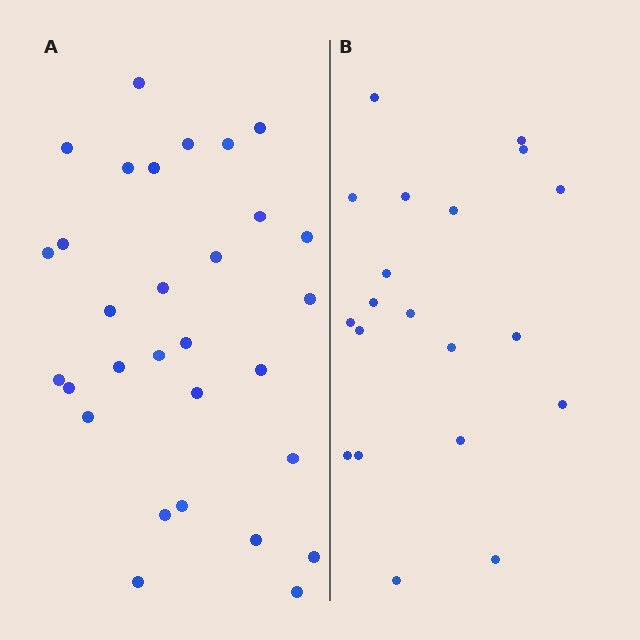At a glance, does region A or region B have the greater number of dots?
Region A (the left region) has more dots.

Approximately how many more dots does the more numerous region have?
Region A has roughly 10 or so more dots than region B.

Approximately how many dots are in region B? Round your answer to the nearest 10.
About 20 dots.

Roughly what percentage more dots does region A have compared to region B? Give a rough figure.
About 50% more.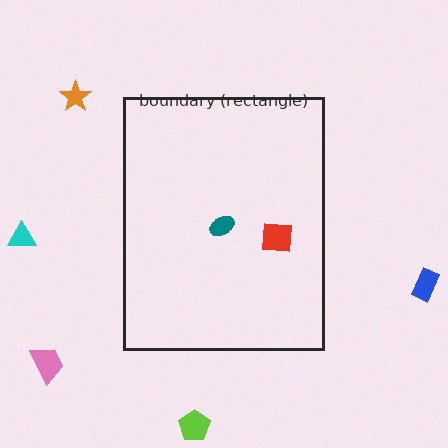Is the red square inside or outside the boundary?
Inside.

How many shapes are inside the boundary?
2 inside, 5 outside.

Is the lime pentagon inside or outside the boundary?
Outside.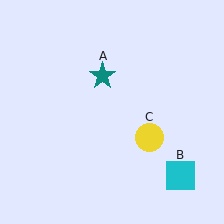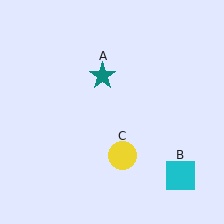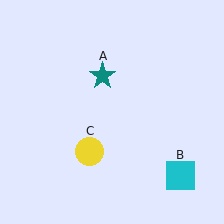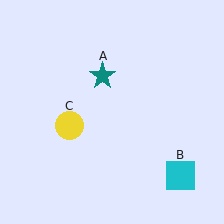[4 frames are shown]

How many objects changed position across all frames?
1 object changed position: yellow circle (object C).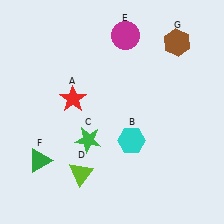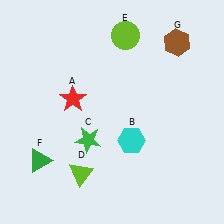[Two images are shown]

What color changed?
The circle (E) changed from magenta in Image 1 to lime in Image 2.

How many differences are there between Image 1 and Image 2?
There is 1 difference between the two images.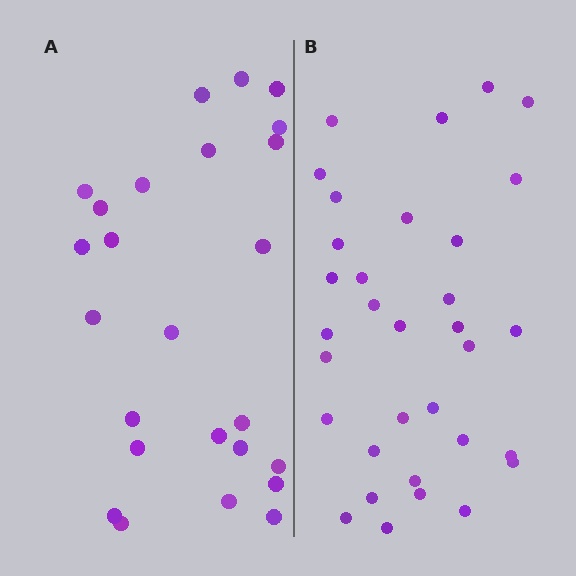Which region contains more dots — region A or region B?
Region B (the right region) has more dots.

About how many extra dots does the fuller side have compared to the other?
Region B has roughly 8 or so more dots than region A.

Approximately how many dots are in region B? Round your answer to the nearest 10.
About 30 dots. (The exact count is 33, which rounds to 30.)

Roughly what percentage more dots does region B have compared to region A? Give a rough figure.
About 30% more.